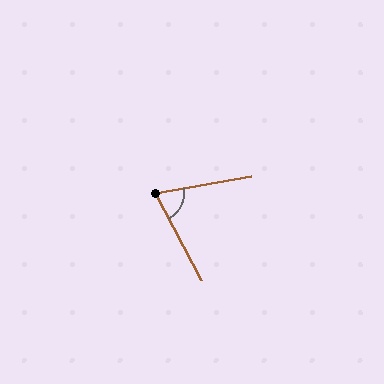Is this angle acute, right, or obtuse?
It is acute.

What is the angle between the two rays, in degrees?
Approximately 72 degrees.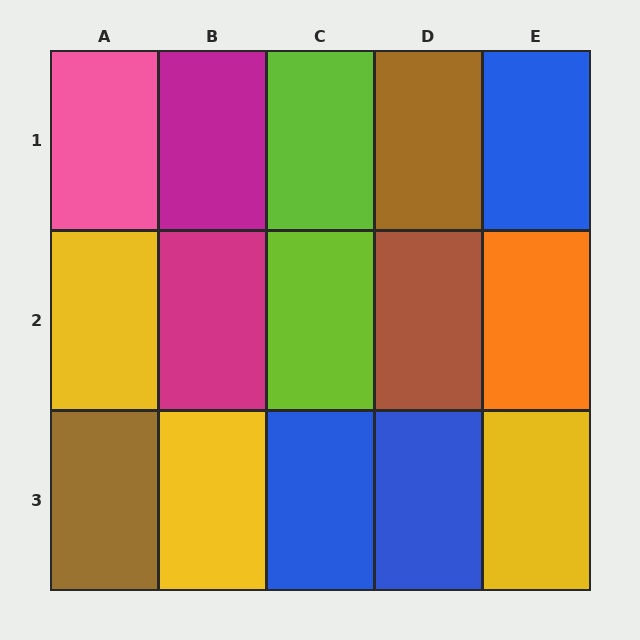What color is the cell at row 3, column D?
Blue.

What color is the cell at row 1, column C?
Lime.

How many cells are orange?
1 cell is orange.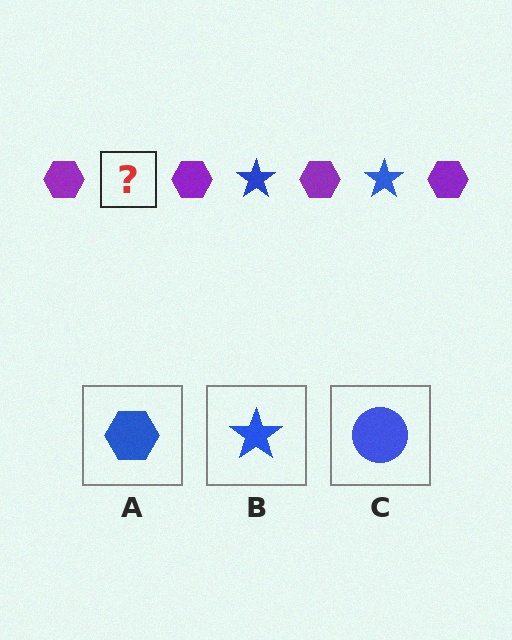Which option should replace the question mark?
Option B.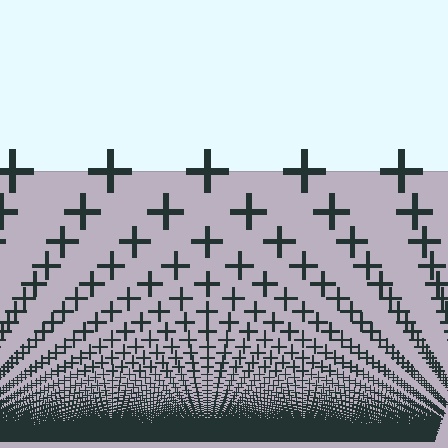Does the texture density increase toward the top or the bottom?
Density increases toward the bottom.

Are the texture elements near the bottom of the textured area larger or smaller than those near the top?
Smaller. The gradient is inverted — elements near the bottom are smaller and denser.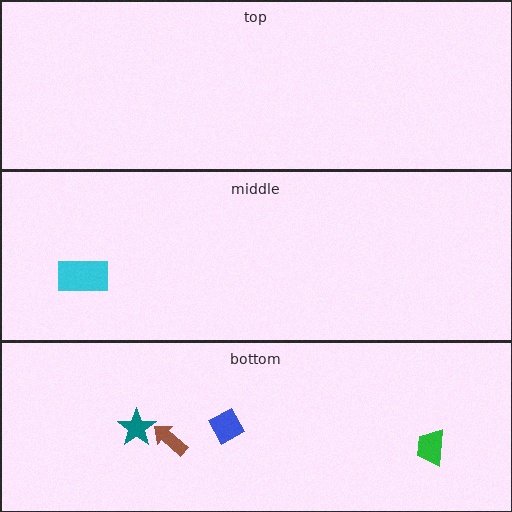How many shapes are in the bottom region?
4.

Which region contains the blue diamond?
The bottom region.